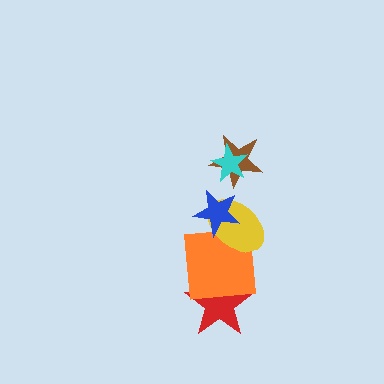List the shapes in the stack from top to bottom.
From top to bottom: the cyan star, the brown star, the blue star, the yellow ellipse, the orange square, the red star.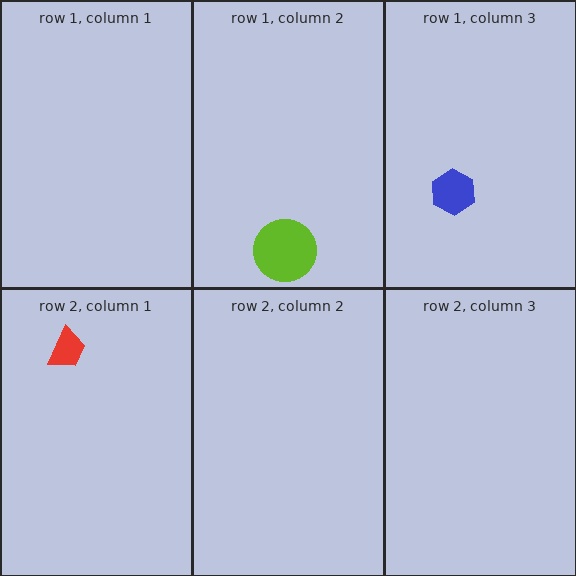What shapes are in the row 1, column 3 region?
The blue hexagon.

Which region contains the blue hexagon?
The row 1, column 3 region.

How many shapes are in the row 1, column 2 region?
1.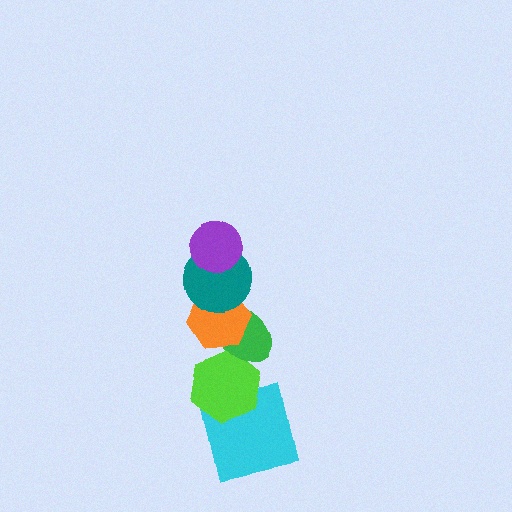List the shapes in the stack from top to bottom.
From top to bottom: the purple circle, the teal circle, the orange hexagon, the green ellipse, the lime hexagon, the cyan square.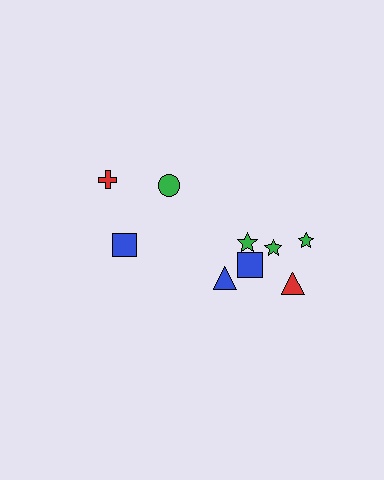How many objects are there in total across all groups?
There are 9 objects.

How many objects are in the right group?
There are 6 objects.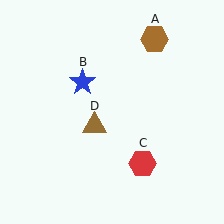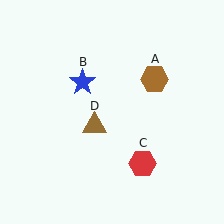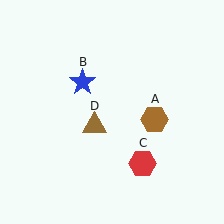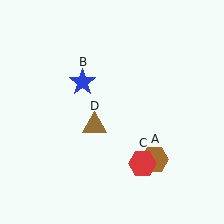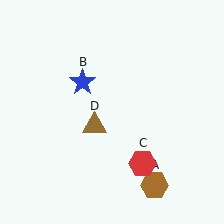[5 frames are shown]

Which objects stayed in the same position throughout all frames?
Blue star (object B) and red hexagon (object C) and brown triangle (object D) remained stationary.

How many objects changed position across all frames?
1 object changed position: brown hexagon (object A).